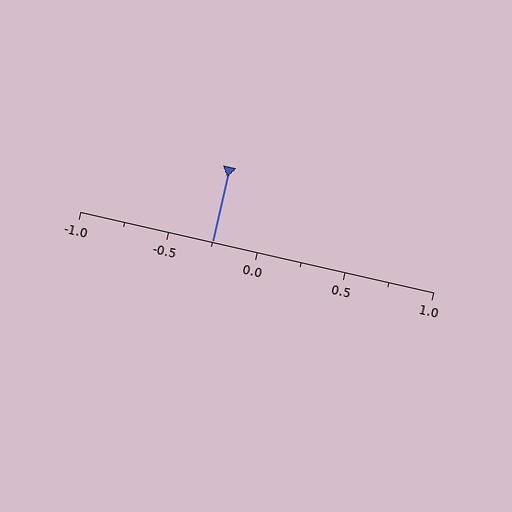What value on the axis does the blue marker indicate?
The marker indicates approximately -0.25.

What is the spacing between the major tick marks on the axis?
The major ticks are spaced 0.5 apart.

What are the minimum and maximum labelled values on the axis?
The axis runs from -1.0 to 1.0.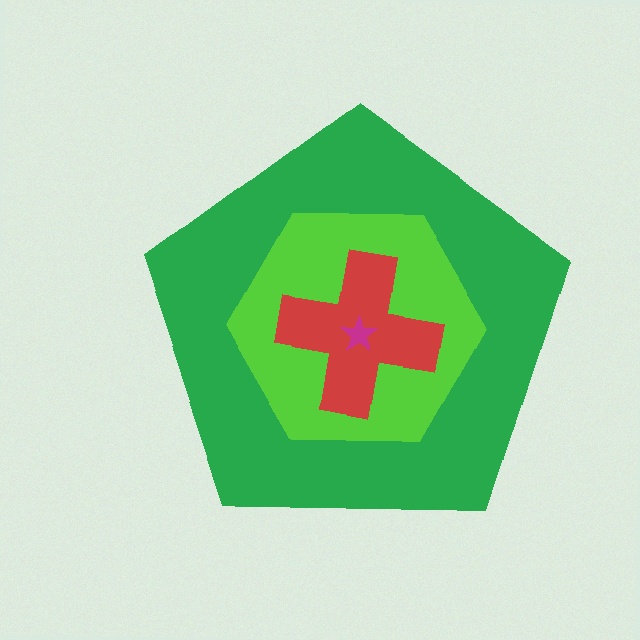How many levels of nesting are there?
4.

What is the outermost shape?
The green pentagon.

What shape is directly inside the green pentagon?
The lime hexagon.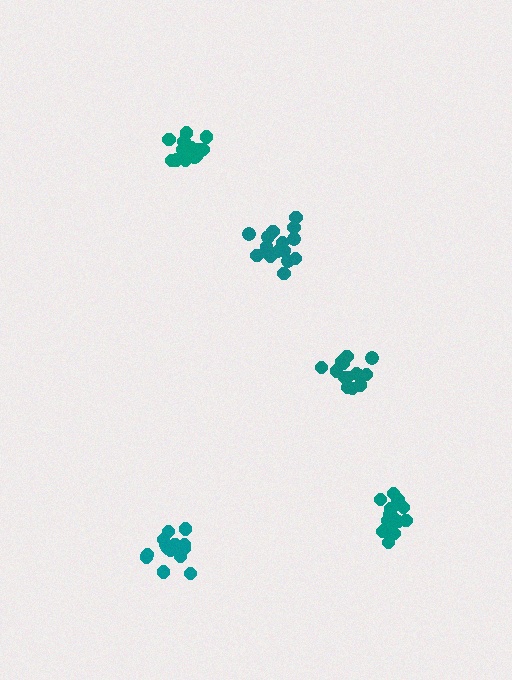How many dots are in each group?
Group 1: 15 dots, Group 2: 18 dots, Group 3: 14 dots, Group 4: 18 dots, Group 5: 14 dots (79 total).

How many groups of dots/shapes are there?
There are 5 groups.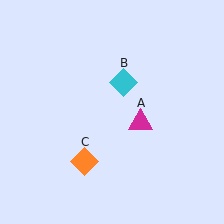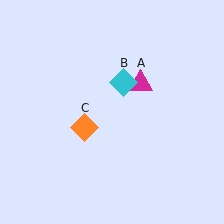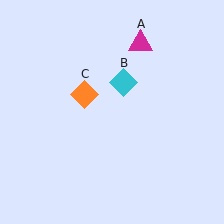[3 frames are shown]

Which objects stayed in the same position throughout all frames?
Cyan diamond (object B) remained stationary.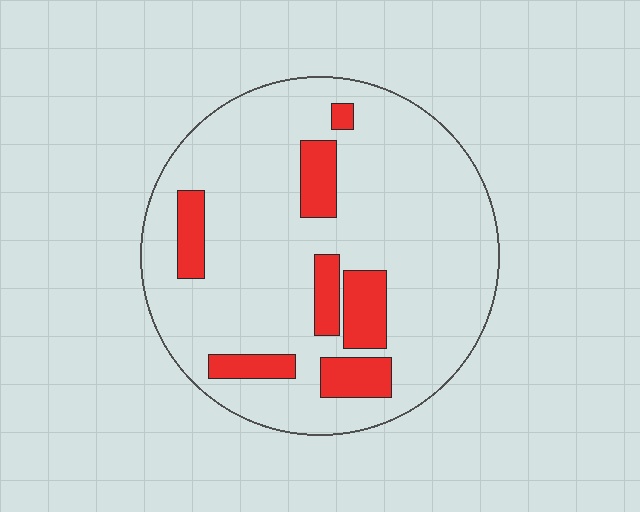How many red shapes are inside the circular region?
7.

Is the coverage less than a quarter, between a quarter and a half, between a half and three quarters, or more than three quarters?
Less than a quarter.